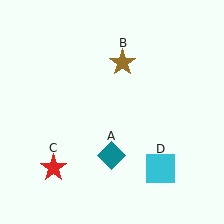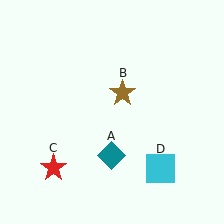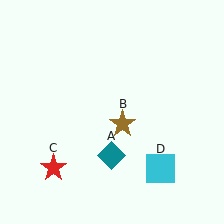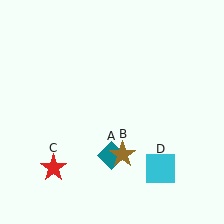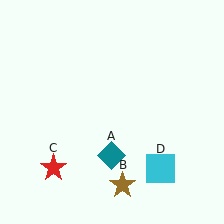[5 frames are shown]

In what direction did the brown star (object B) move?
The brown star (object B) moved down.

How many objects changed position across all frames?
1 object changed position: brown star (object B).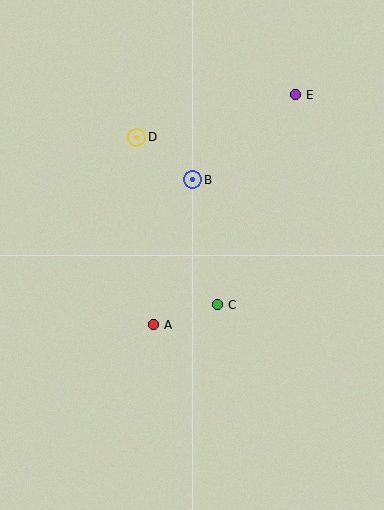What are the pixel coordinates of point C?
Point C is at (217, 305).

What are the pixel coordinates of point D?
Point D is at (137, 137).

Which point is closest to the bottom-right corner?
Point C is closest to the bottom-right corner.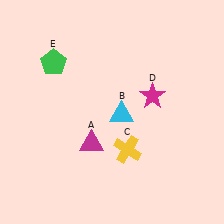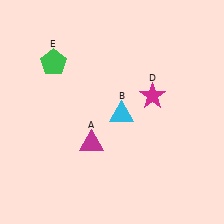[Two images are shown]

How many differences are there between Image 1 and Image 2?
There is 1 difference between the two images.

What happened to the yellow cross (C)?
The yellow cross (C) was removed in Image 2. It was in the bottom-right area of Image 1.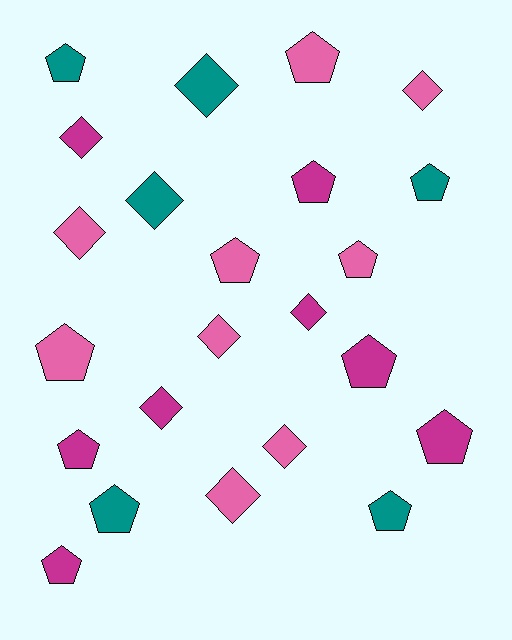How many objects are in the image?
There are 23 objects.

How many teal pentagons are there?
There are 4 teal pentagons.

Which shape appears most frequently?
Pentagon, with 13 objects.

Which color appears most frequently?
Pink, with 9 objects.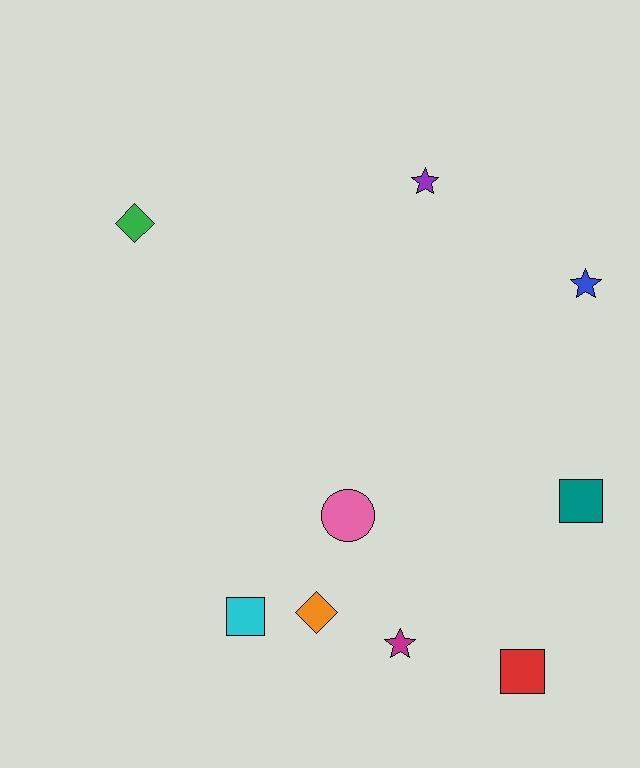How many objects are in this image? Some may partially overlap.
There are 9 objects.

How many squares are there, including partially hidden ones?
There are 3 squares.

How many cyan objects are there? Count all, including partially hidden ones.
There is 1 cyan object.